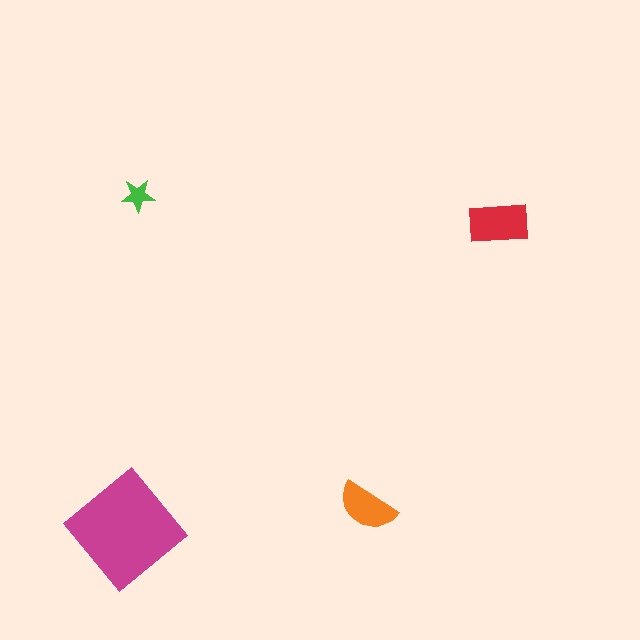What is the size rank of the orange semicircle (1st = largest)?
3rd.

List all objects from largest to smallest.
The magenta diamond, the red rectangle, the orange semicircle, the green star.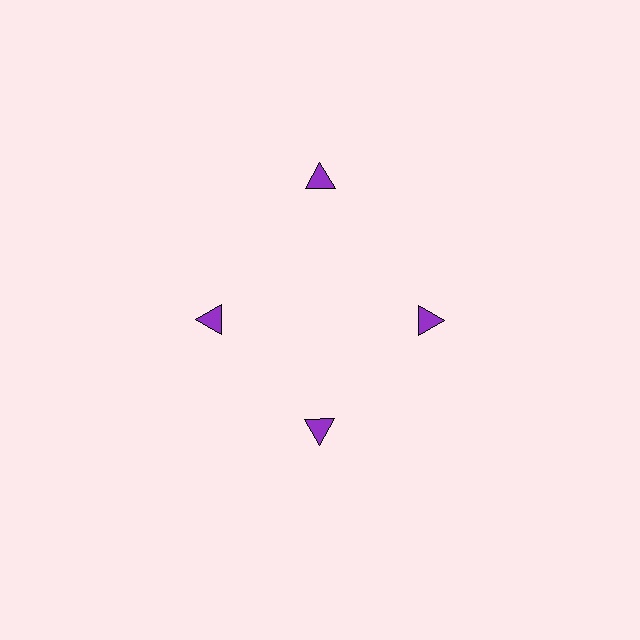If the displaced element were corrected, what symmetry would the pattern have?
It would have 4-fold rotational symmetry — the pattern would map onto itself every 90 degrees.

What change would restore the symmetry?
The symmetry would be restored by moving it inward, back onto the ring so that all 4 triangles sit at equal angles and equal distance from the center.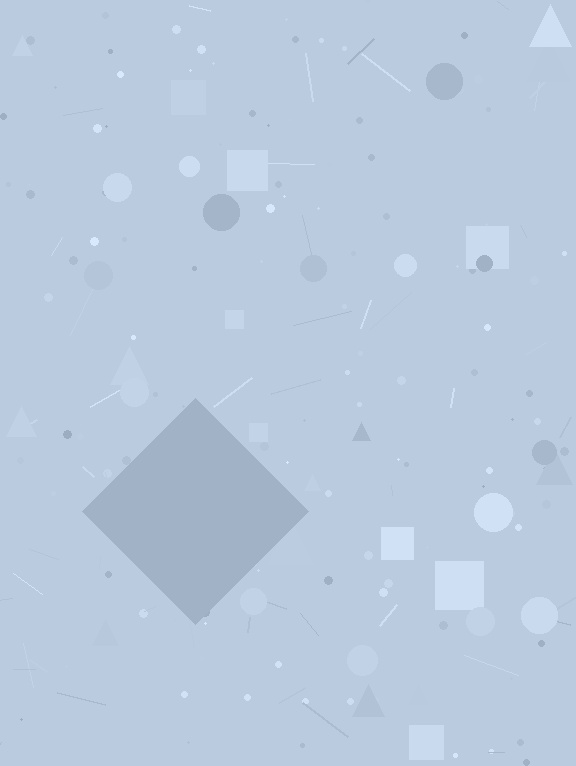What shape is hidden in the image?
A diamond is hidden in the image.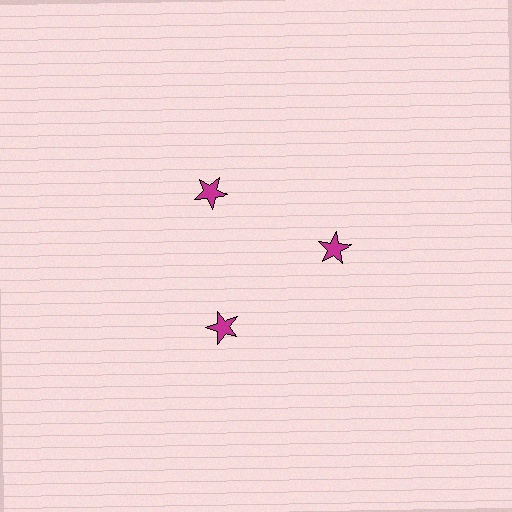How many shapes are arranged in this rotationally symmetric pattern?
There are 3 shapes, arranged in 3 groups of 1.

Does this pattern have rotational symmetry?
Yes, this pattern has 3-fold rotational symmetry. It looks the same after rotating 120 degrees around the center.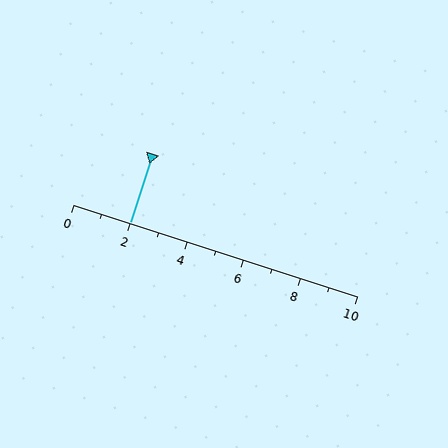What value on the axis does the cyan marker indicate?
The marker indicates approximately 2.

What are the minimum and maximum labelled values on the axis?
The axis runs from 0 to 10.